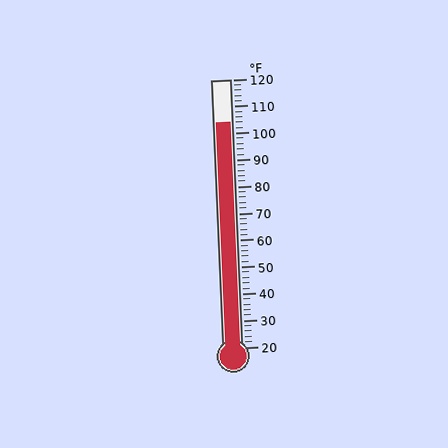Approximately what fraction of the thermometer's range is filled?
The thermometer is filled to approximately 85% of its range.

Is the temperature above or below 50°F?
The temperature is above 50°F.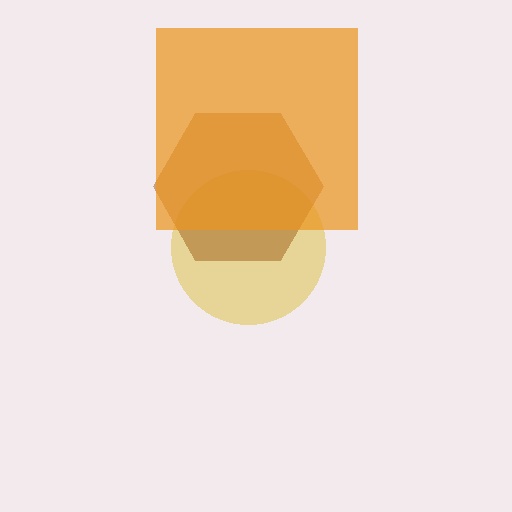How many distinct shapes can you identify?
There are 3 distinct shapes: a yellow circle, a brown hexagon, an orange square.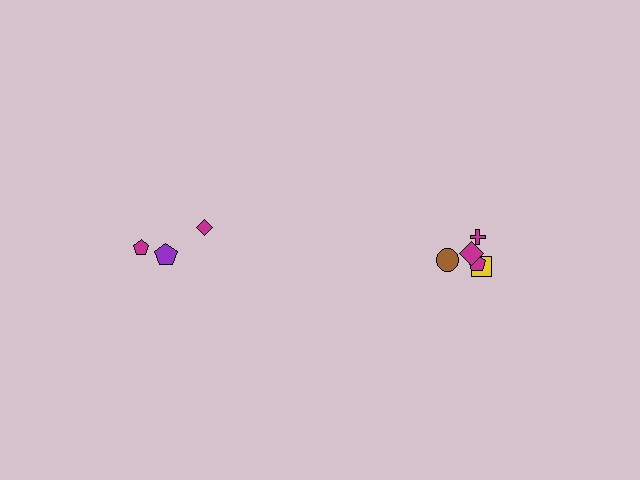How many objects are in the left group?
There are 3 objects.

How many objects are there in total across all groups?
There are 9 objects.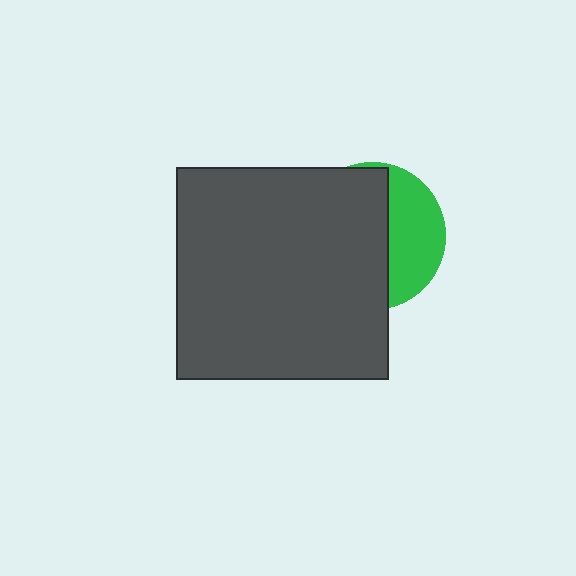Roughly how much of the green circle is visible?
A small part of it is visible (roughly 37%).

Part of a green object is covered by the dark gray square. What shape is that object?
It is a circle.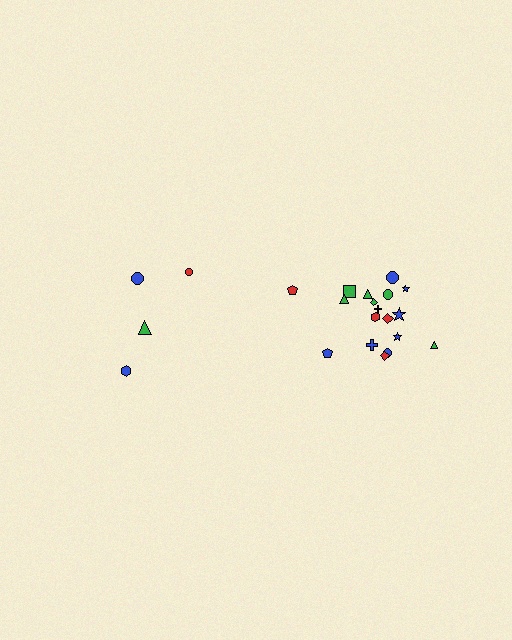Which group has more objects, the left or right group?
The right group.